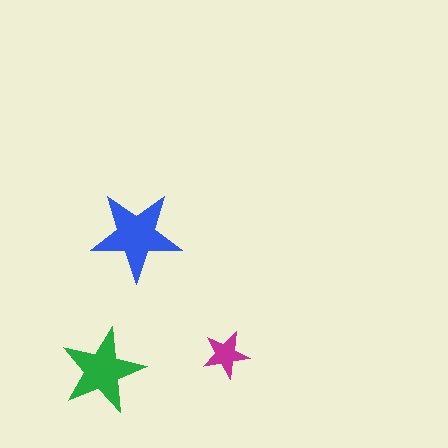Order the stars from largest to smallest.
the blue one, the green one, the magenta one.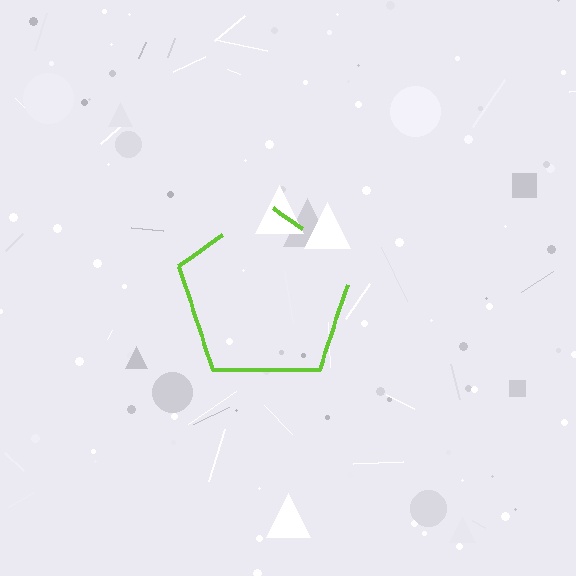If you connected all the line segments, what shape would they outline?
They would outline a pentagon.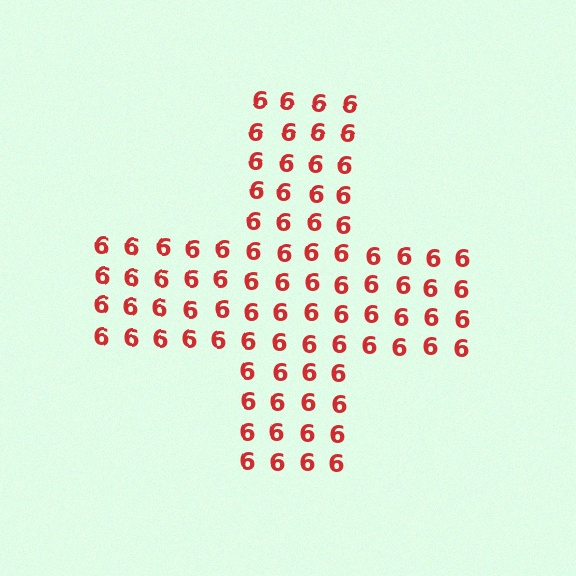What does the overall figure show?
The overall figure shows a cross.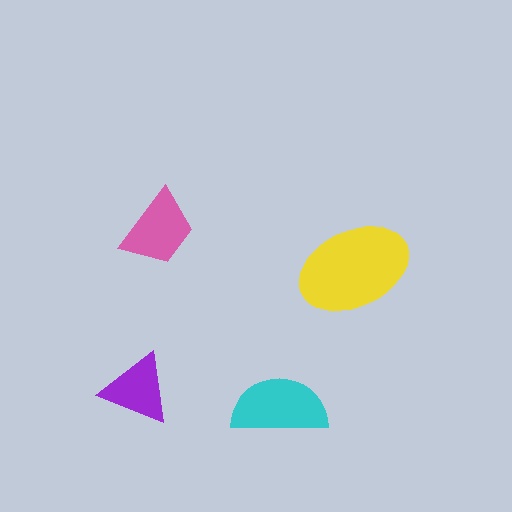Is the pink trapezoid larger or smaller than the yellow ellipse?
Smaller.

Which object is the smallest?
The purple triangle.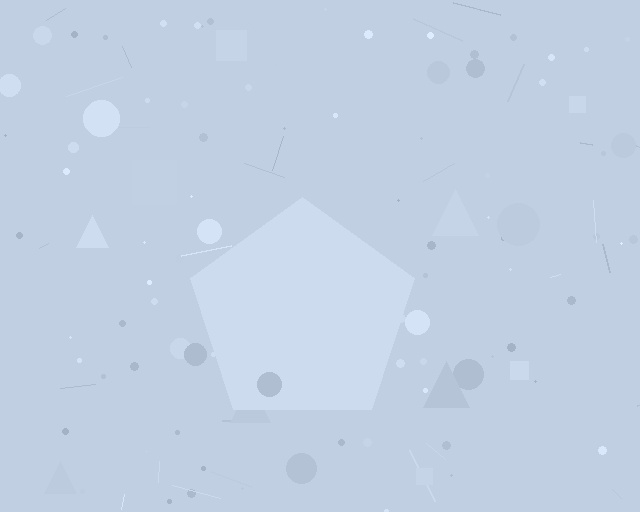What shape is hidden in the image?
A pentagon is hidden in the image.